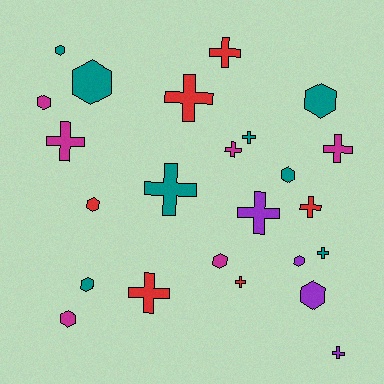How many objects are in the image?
There are 24 objects.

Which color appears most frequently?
Teal, with 8 objects.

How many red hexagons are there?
There is 1 red hexagon.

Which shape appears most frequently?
Cross, with 13 objects.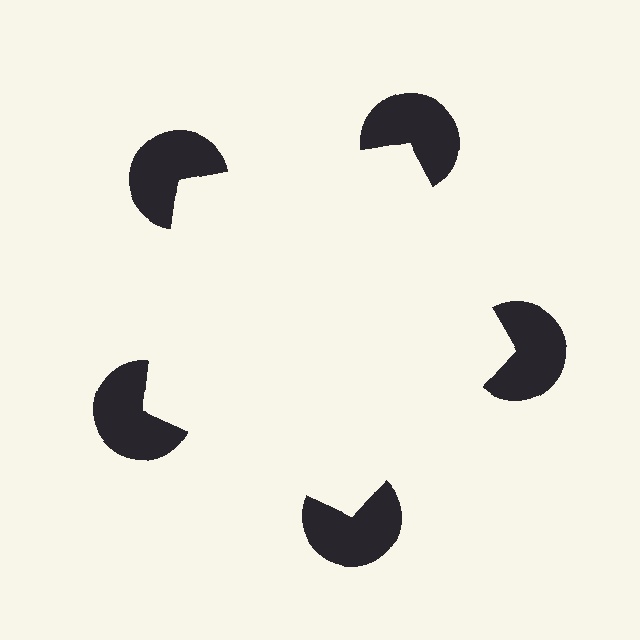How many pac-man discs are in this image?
There are 5 — one at each vertex of the illusory pentagon.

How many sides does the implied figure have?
5 sides.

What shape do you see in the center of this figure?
An illusory pentagon — its edges are inferred from the aligned wedge cuts in the pac-man discs, not physically drawn.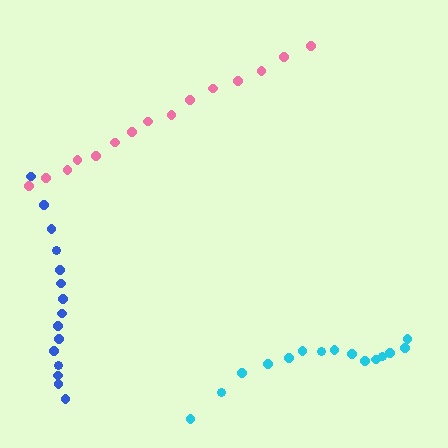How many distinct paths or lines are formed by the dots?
There are 3 distinct paths.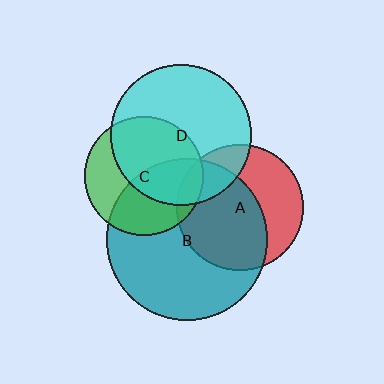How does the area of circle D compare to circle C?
Approximately 1.4 times.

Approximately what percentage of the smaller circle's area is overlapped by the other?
Approximately 10%.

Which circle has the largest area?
Circle B (teal).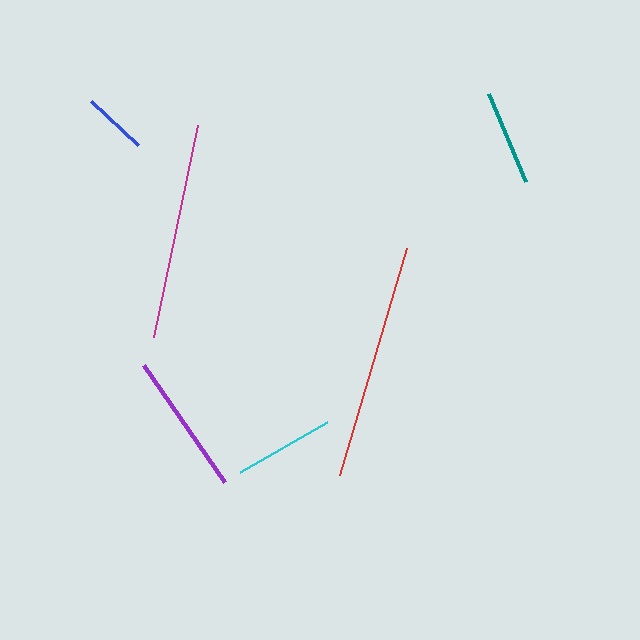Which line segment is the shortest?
The blue line is the shortest at approximately 64 pixels.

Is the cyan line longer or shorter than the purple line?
The purple line is longer than the cyan line.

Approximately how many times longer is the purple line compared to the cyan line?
The purple line is approximately 1.4 times the length of the cyan line.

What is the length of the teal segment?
The teal segment is approximately 95 pixels long.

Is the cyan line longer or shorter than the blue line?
The cyan line is longer than the blue line.